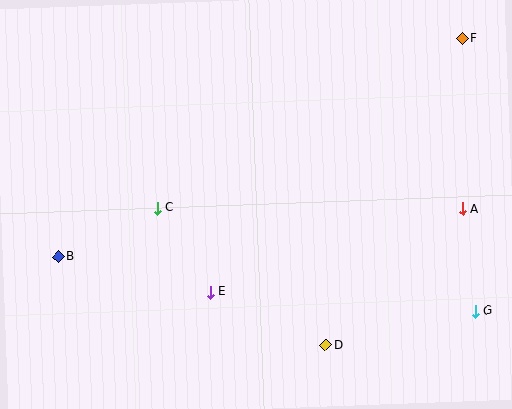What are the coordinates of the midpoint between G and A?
The midpoint between G and A is at (469, 260).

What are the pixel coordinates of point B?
Point B is at (58, 257).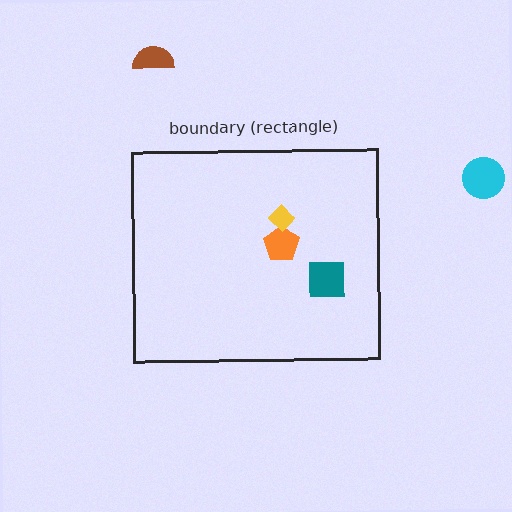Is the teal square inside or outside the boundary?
Inside.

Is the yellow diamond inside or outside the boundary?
Inside.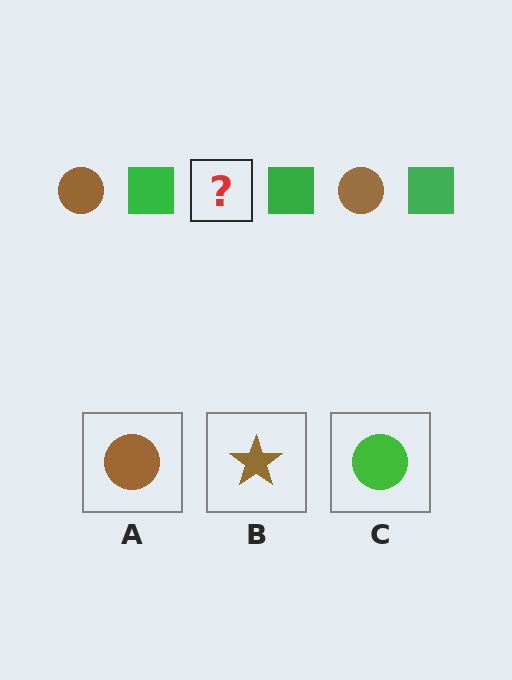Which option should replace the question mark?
Option A.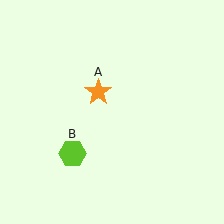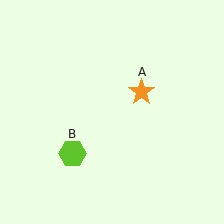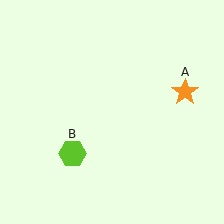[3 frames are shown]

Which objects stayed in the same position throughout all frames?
Lime hexagon (object B) remained stationary.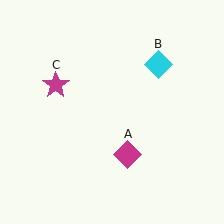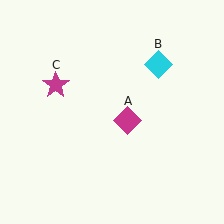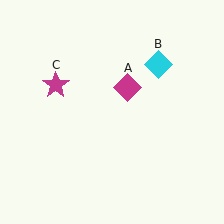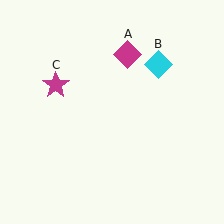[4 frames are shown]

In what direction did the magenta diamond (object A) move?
The magenta diamond (object A) moved up.